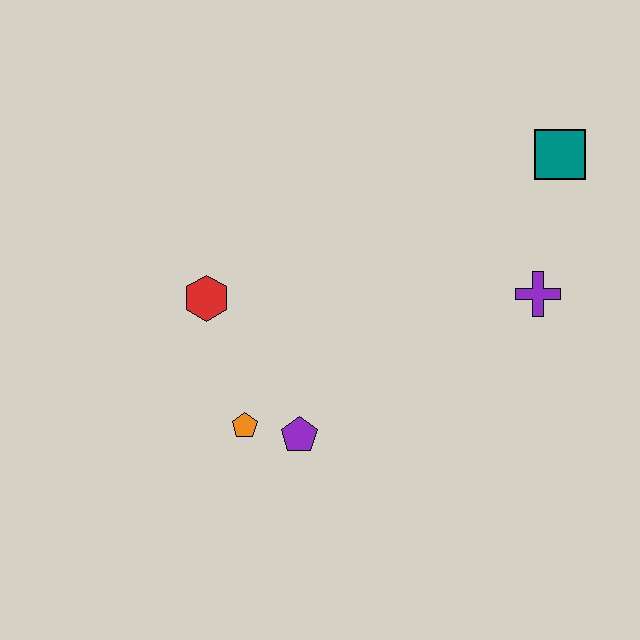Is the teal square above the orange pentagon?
Yes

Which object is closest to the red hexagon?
The orange pentagon is closest to the red hexagon.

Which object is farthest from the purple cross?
The red hexagon is farthest from the purple cross.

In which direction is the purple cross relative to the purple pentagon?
The purple cross is to the right of the purple pentagon.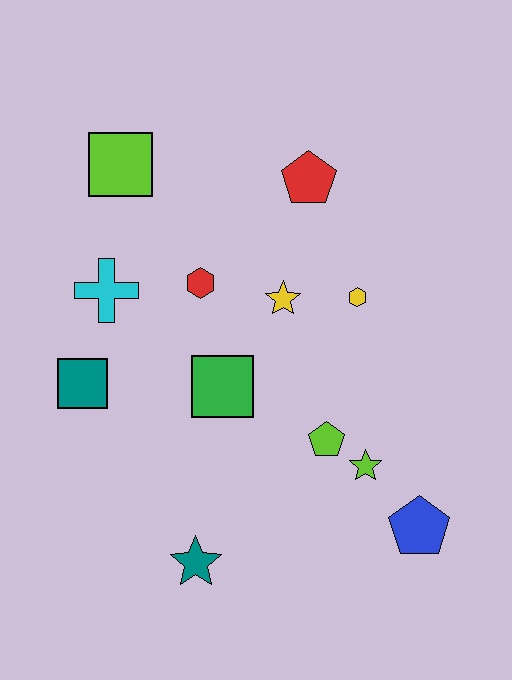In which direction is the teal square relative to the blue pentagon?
The teal square is to the left of the blue pentagon.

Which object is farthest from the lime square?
The blue pentagon is farthest from the lime square.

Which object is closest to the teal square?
The cyan cross is closest to the teal square.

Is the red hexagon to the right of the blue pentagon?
No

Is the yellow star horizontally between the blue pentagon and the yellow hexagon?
No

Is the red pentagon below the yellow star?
No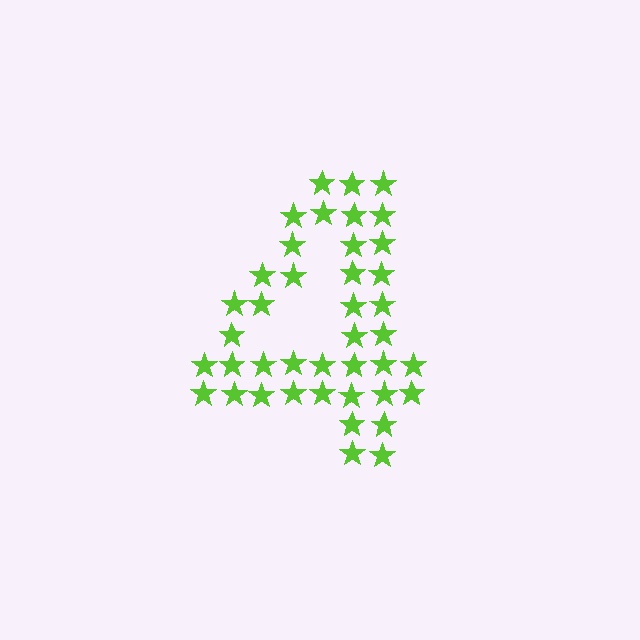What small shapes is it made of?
It is made of small stars.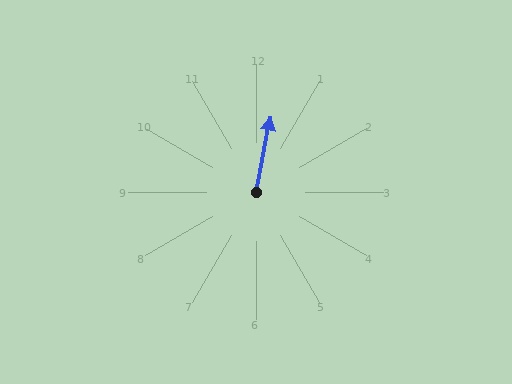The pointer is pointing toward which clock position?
Roughly 12 o'clock.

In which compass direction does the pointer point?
North.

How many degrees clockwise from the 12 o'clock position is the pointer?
Approximately 11 degrees.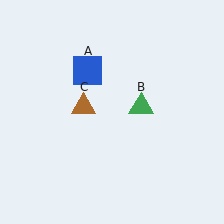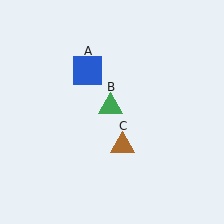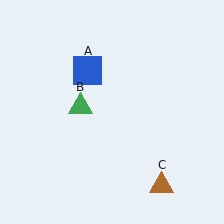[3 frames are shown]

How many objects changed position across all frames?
2 objects changed position: green triangle (object B), brown triangle (object C).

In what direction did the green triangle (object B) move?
The green triangle (object B) moved left.